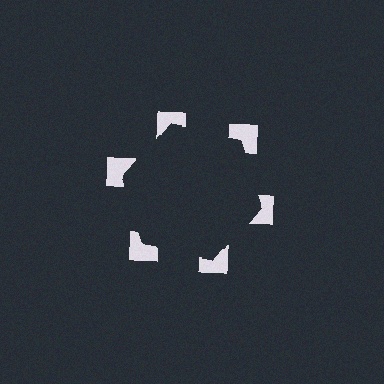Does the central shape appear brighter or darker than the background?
It typically appears slightly darker than the background, even though no actual brightness change is drawn.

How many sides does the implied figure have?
6 sides.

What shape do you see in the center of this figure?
An illusory hexagon — its edges are inferred from the aligned wedge cuts in the notched squares, not physically drawn.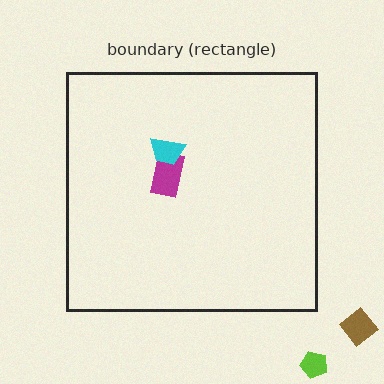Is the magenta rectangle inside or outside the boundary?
Inside.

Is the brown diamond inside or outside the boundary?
Outside.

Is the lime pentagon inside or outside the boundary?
Outside.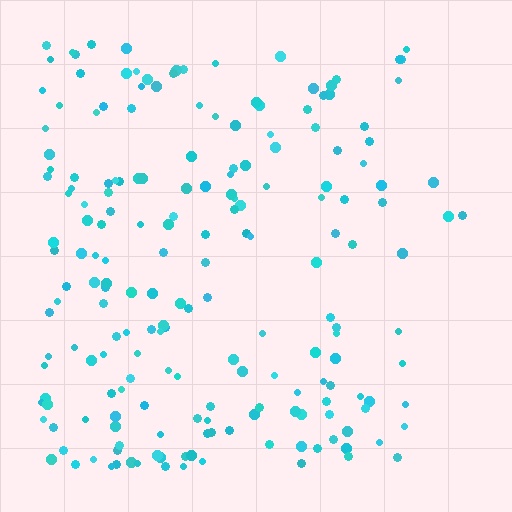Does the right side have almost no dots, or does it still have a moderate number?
Still a moderate number, just noticeably fewer than the left.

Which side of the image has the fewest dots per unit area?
The right.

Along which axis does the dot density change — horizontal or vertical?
Horizontal.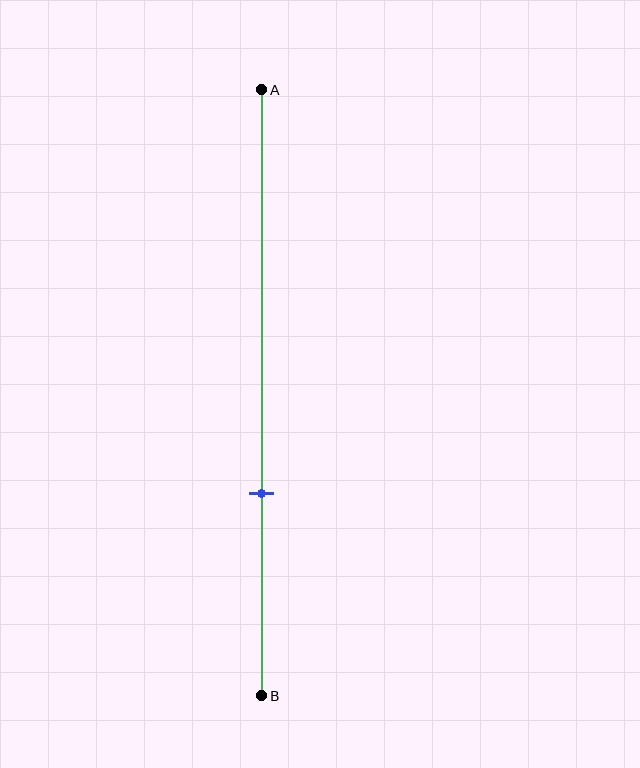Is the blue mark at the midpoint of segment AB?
No, the mark is at about 65% from A, not at the 50% midpoint.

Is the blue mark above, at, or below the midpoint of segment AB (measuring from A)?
The blue mark is below the midpoint of segment AB.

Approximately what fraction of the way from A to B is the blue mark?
The blue mark is approximately 65% of the way from A to B.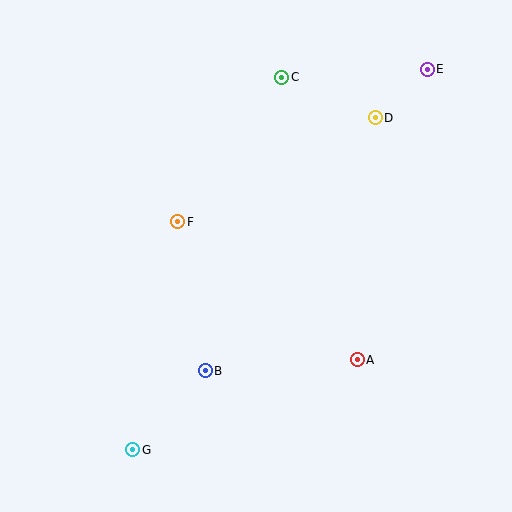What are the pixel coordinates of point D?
Point D is at (375, 118).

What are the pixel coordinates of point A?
Point A is at (357, 360).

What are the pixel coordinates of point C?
Point C is at (282, 77).